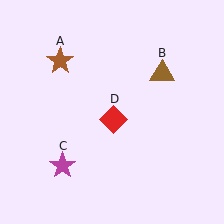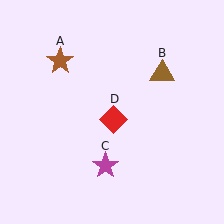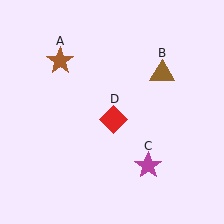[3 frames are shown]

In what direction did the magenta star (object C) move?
The magenta star (object C) moved right.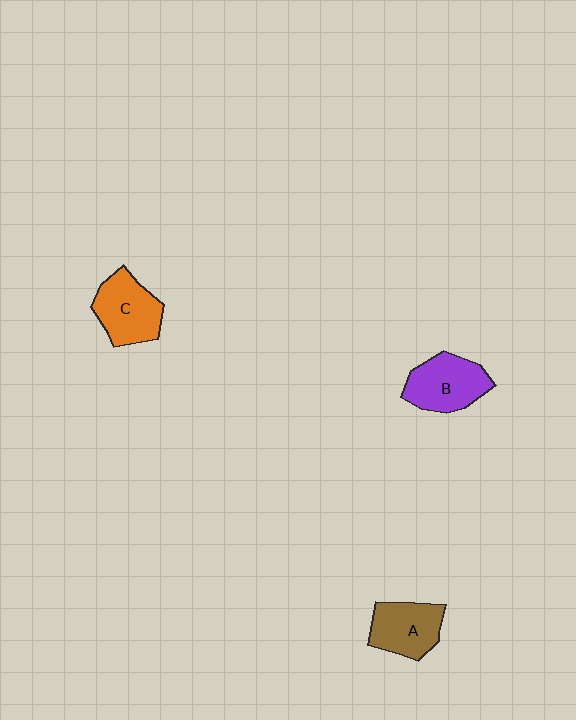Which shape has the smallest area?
Shape A (brown).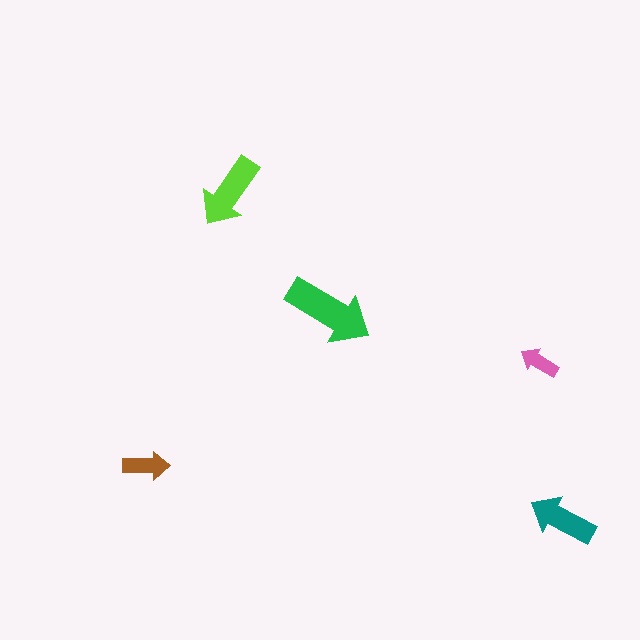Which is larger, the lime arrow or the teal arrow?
The lime one.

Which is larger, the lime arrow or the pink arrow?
The lime one.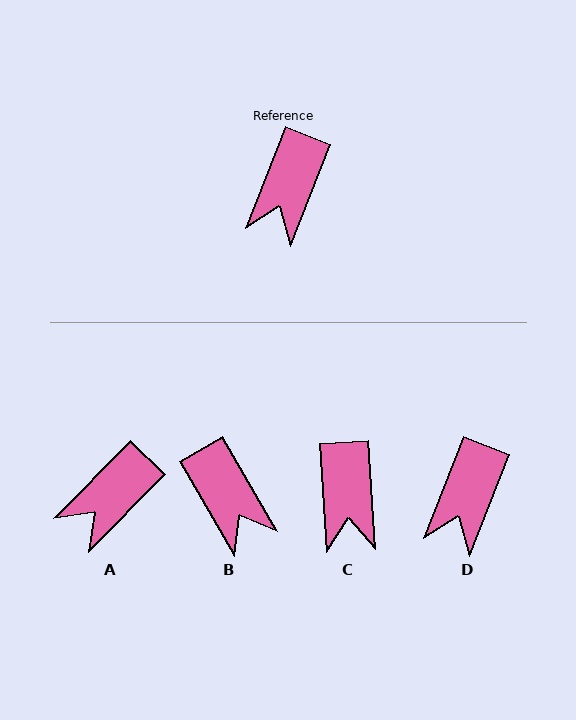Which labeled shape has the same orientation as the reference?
D.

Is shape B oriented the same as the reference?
No, it is off by about 52 degrees.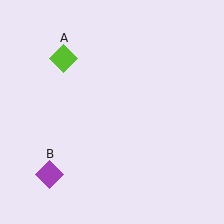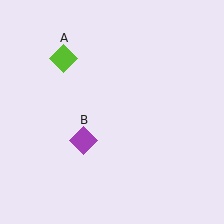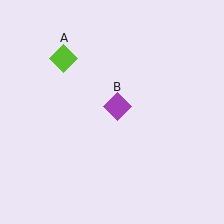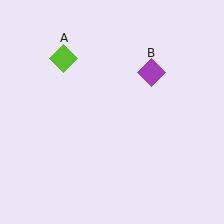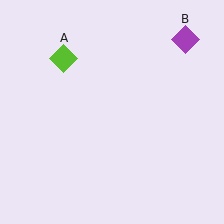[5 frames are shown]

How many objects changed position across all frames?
1 object changed position: purple diamond (object B).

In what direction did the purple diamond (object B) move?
The purple diamond (object B) moved up and to the right.